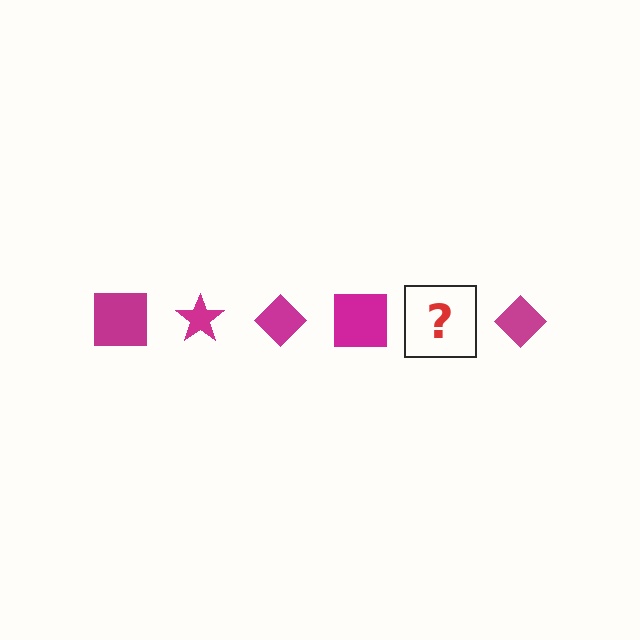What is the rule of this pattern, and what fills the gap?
The rule is that the pattern cycles through square, star, diamond shapes in magenta. The gap should be filled with a magenta star.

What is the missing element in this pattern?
The missing element is a magenta star.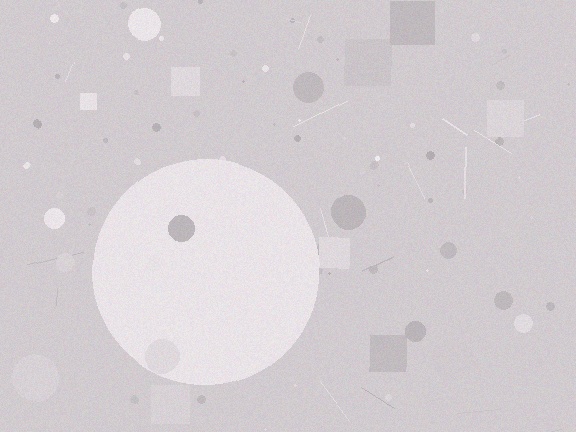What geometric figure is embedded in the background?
A circle is embedded in the background.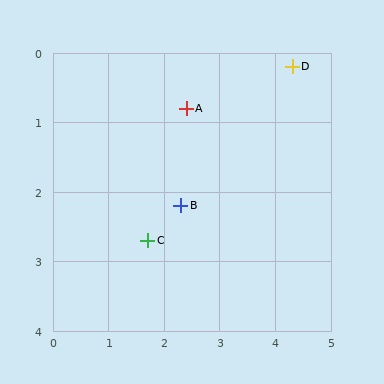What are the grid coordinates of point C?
Point C is at approximately (1.7, 2.7).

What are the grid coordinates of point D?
Point D is at approximately (4.3, 0.2).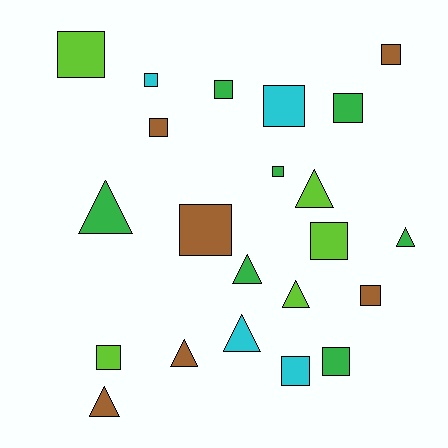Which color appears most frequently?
Green, with 7 objects.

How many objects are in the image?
There are 22 objects.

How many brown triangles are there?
There are 2 brown triangles.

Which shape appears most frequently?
Square, with 14 objects.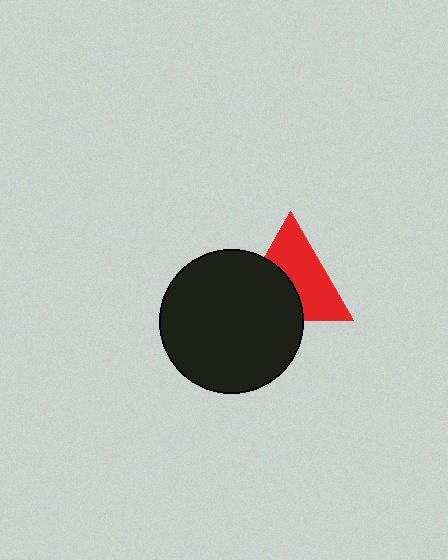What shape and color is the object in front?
The object in front is a black circle.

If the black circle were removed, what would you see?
You would see the complete red triangle.